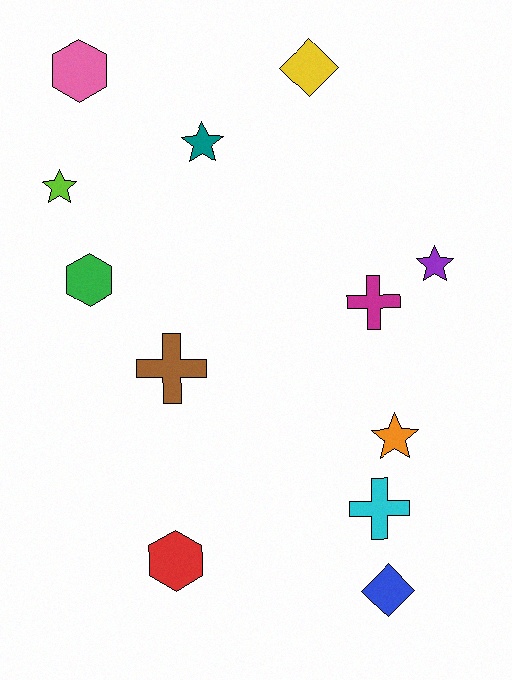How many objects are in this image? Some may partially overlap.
There are 12 objects.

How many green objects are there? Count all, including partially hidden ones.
There is 1 green object.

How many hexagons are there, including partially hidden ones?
There are 3 hexagons.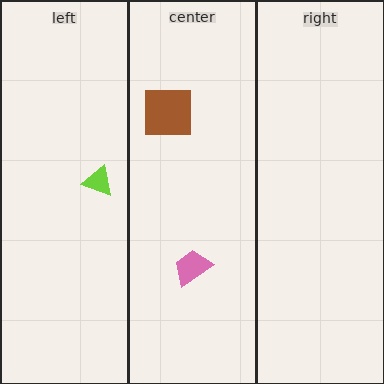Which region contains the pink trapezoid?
The center region.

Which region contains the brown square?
The center region.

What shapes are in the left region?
The lime triangle.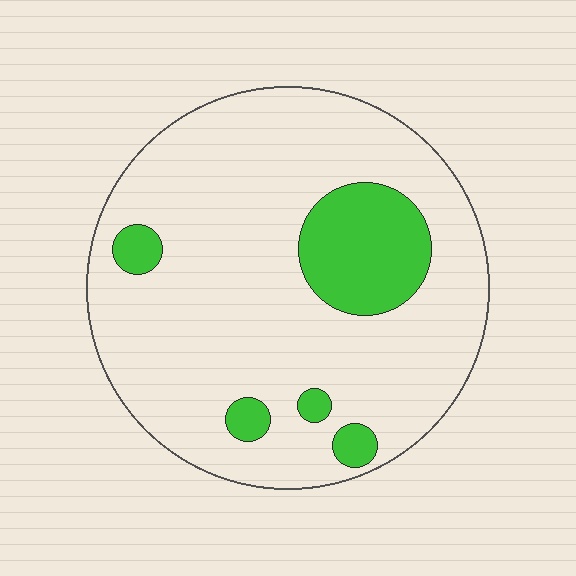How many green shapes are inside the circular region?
5.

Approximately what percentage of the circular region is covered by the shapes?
Approximately 15%.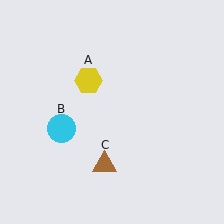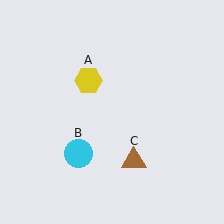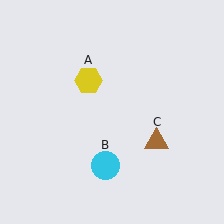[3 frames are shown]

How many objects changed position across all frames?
2 objects changed position: cyan circle (object B), brown triangle (object C).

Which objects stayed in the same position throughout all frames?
Yellow hexagon (object A) remained stationary.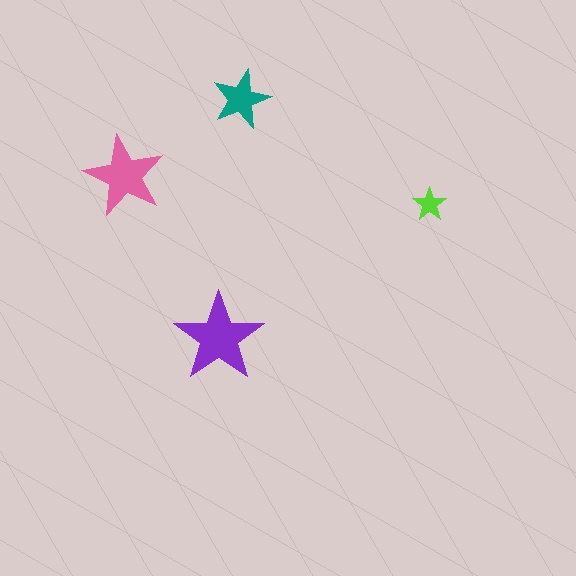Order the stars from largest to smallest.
the purple one, the pink one, the teal one, the lime one.